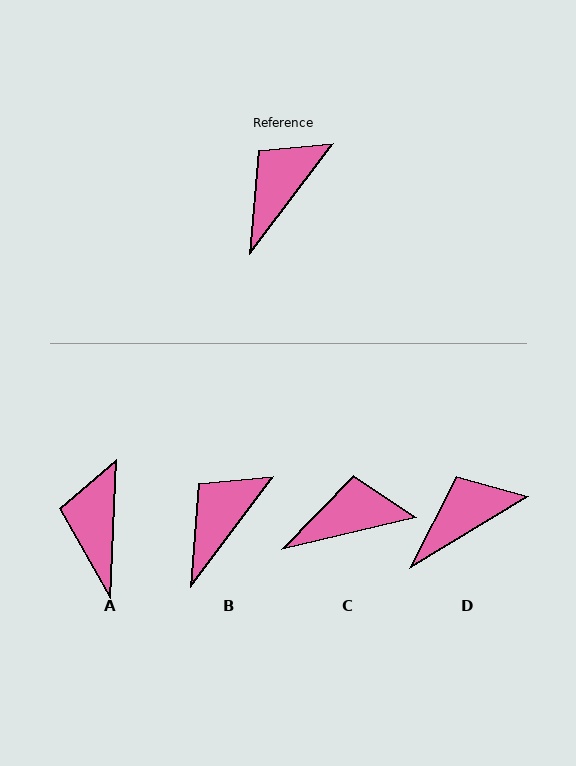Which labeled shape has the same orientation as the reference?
B.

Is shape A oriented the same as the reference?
No, it is off by about 34 degrees.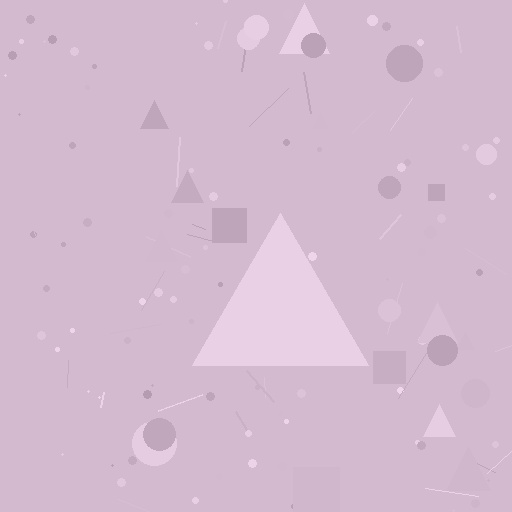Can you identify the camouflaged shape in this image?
The camouflaged shape is a triangle.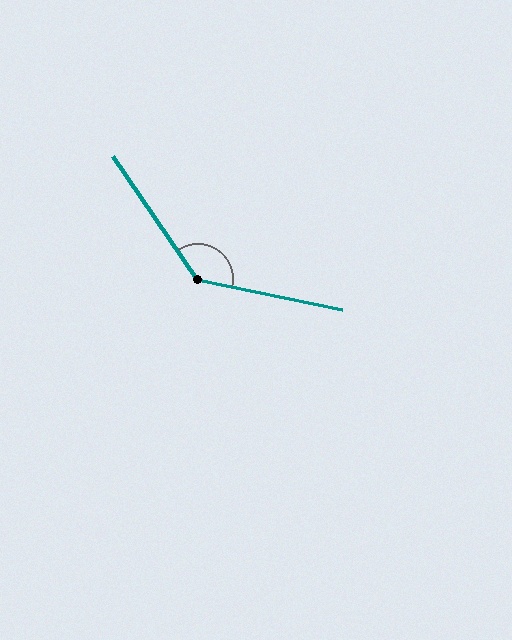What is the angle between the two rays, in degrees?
Approximately 136 degrees.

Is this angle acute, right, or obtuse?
It is obtuse.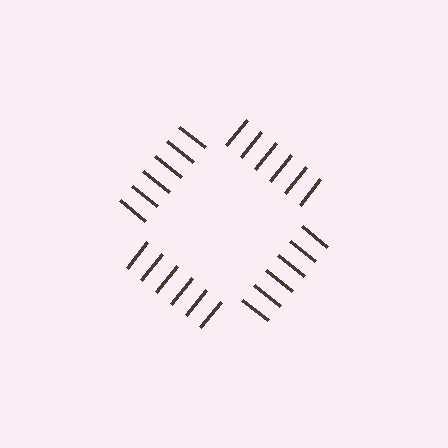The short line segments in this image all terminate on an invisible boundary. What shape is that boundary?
An illusory square — the line segments terminate on its edges but no continuous stroke is drawn.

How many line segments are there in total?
24 — 6 along each of the 4 edges.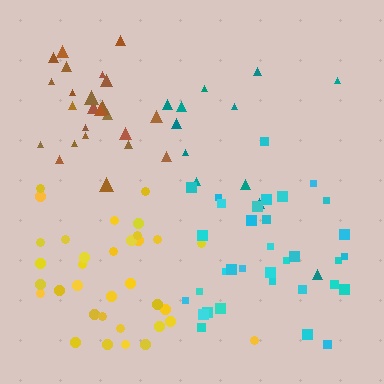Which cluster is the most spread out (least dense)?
Teal.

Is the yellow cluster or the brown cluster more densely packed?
Brown.